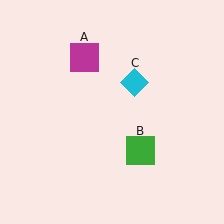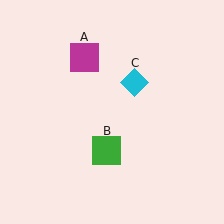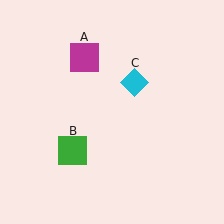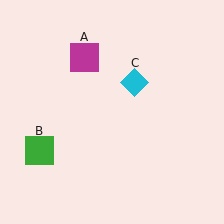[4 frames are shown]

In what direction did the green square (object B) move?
The green square (object B) moved left.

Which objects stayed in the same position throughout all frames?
Magenta square (object A) and cyan diamond (object C) remained stationary.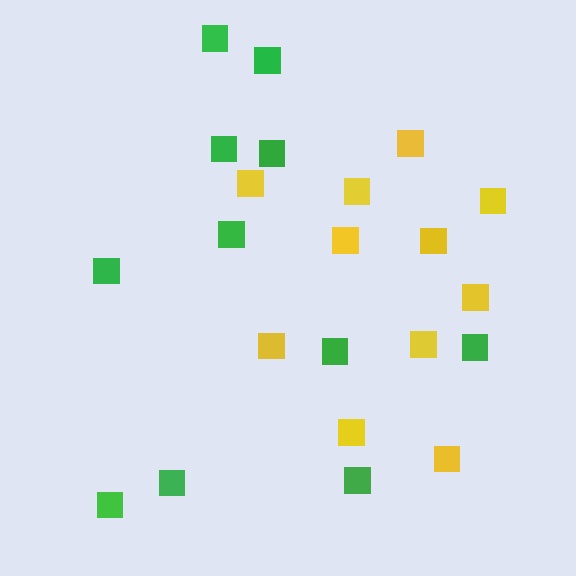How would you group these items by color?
There are 2 groups: one group of green squares (11) and one group of yellow squares (11).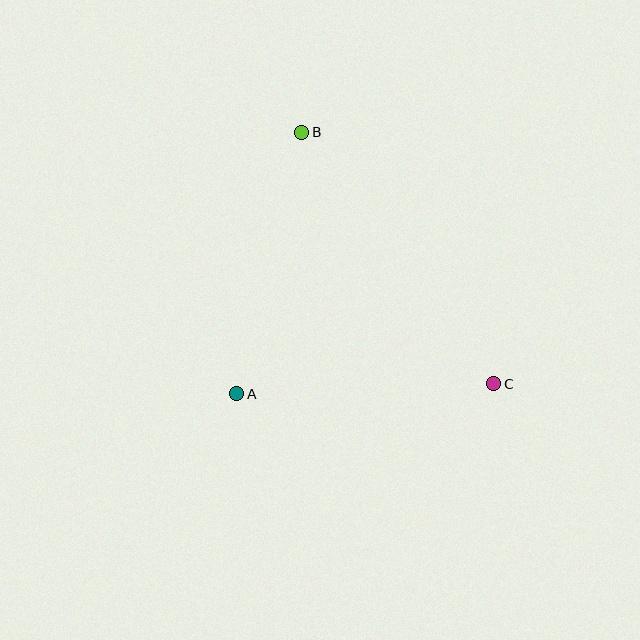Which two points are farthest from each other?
Points B and C are farthest from each other.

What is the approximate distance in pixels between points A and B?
The distance between A and B is approximately 269 pixels.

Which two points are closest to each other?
Points A and C are closest to each other.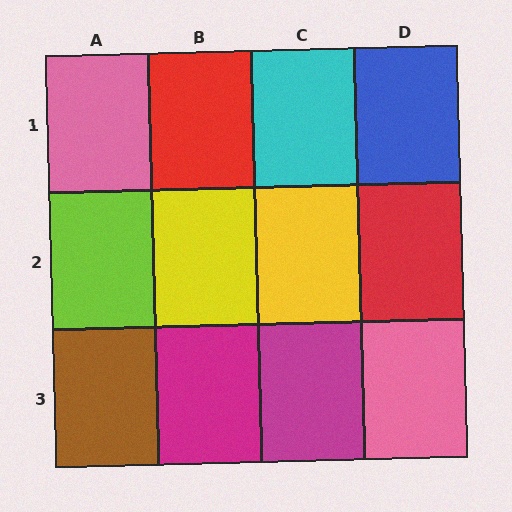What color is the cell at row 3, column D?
Pink.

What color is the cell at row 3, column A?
Brown.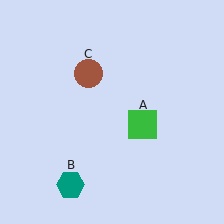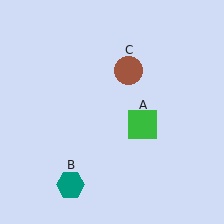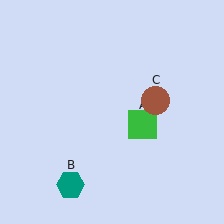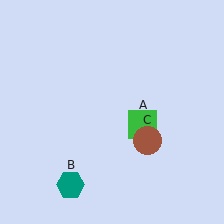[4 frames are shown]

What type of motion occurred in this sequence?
The brown circle (object C) rotated clockwise around the center of the scene.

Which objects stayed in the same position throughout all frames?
Green square (object A) and teal hexagon (object B) remained stationary.